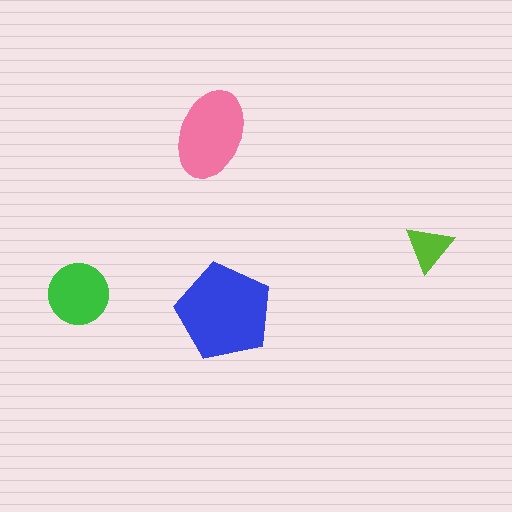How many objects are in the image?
There are 4 objects in the image.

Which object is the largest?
The blue pentagon.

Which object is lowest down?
The blue pentagon is bottommost.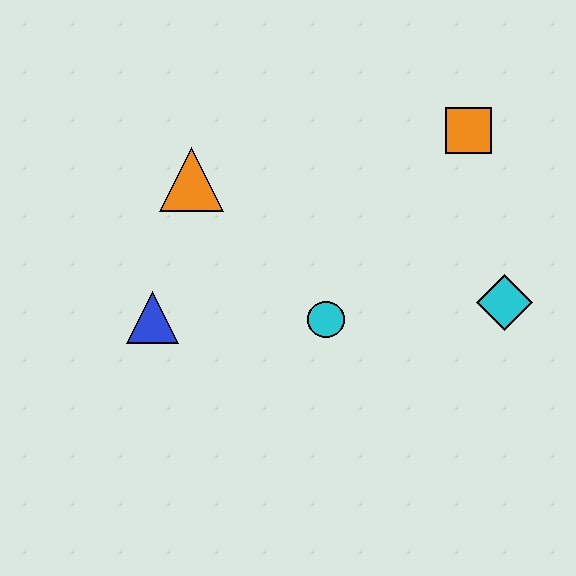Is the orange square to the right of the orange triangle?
Yes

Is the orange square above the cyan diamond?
Yes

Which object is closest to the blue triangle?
The orange triangle is closest to the blue triangle.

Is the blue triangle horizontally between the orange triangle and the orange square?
No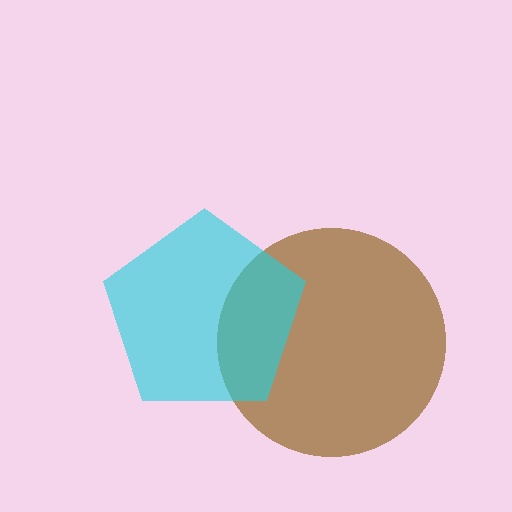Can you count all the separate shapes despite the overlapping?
Yes, there are 2 separate shapes.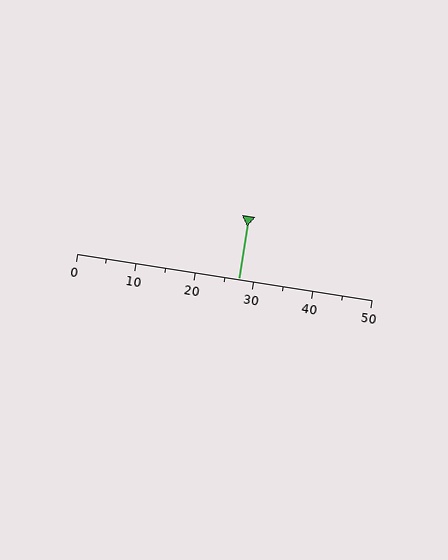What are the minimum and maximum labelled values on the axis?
The axis runs from 0 to 50.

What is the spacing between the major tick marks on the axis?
The major ticks are spaced 10 apart.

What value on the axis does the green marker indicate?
The marker indicates approximately 27.5.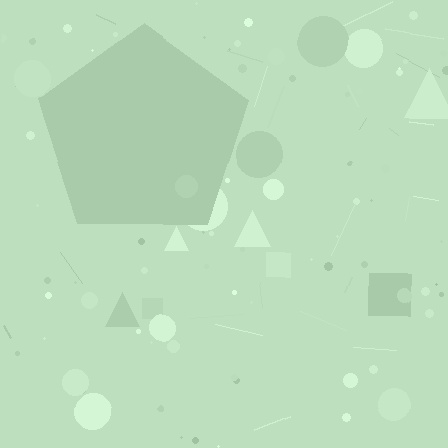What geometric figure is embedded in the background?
A pentagon is embedded in the background.